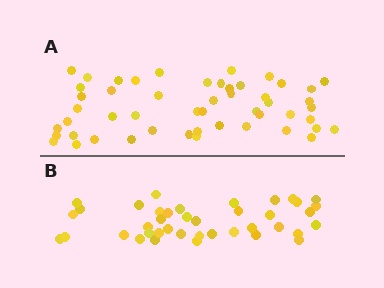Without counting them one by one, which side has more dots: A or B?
Region A (the top region) has more dots.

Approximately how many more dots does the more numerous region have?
Region A has roughly 12 or so more dots than region B.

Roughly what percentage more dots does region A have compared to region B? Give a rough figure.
About 30% more.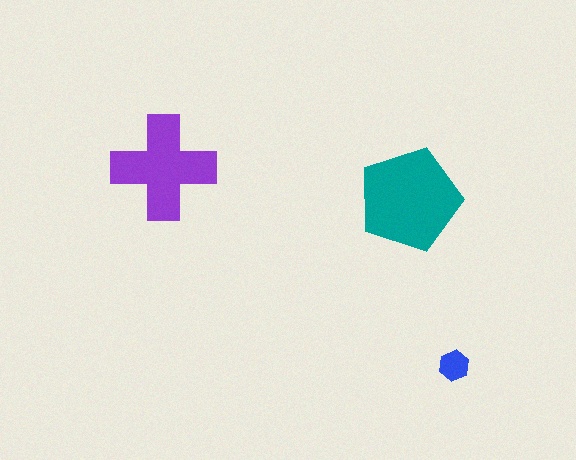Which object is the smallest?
The blue hexagon.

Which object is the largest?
The teal pentagon.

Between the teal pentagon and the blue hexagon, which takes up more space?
The teal pentagon.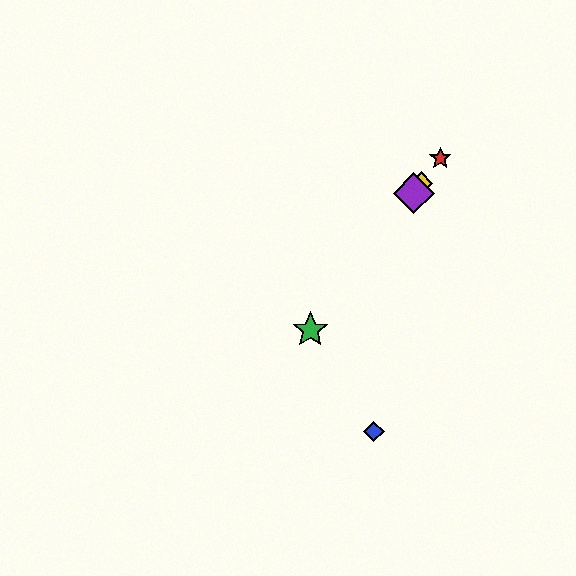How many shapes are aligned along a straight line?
4 shapes (the red star, the green star, the yellow diamond, the purple diamond) are aligned along a straight line.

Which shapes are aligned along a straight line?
The red star, the green star, the yellow diamond, the purple diamond are aligned along a straight line.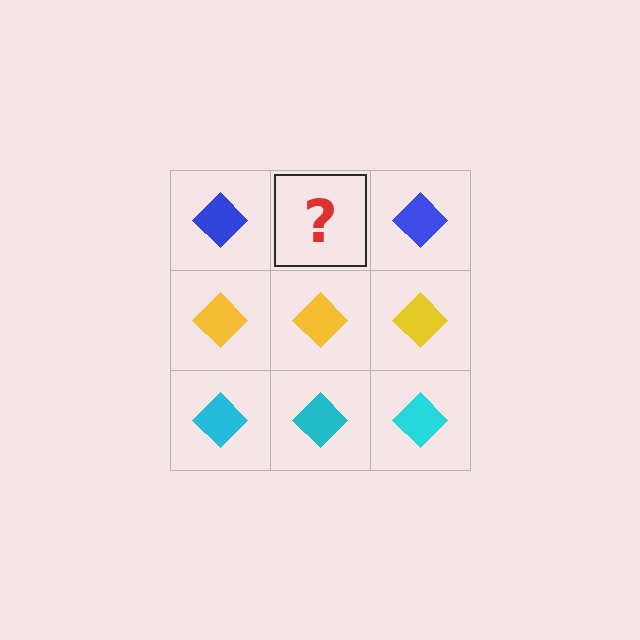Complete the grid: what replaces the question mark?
The question mark should be replaced with a blue diamond.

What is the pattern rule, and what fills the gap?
The rule is that each row has a consistent color. The gap should be filled with a blue diamond.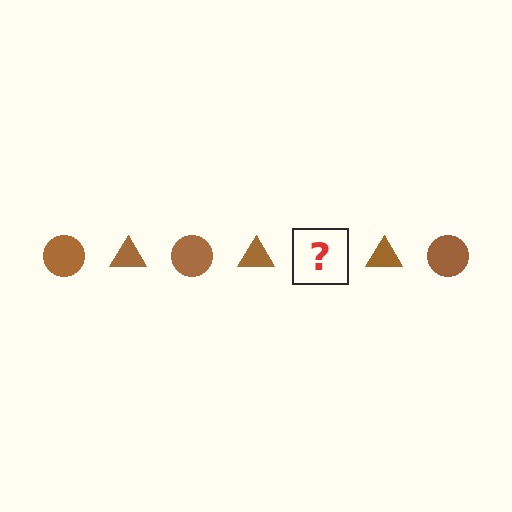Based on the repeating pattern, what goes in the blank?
The blank should be a brown circle.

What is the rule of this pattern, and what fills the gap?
The rule is that the pattern cycles through circle, triangle shapes in brown. The gap should be filled with a brown circle.